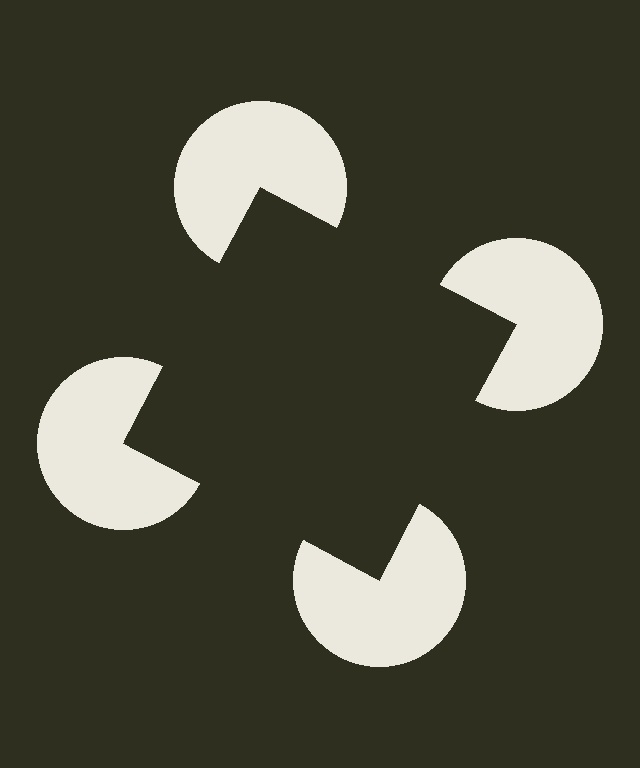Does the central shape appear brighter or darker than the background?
It typically appears slightly darker than the background, even though no actual brightness change is drawn.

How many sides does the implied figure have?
4 sides.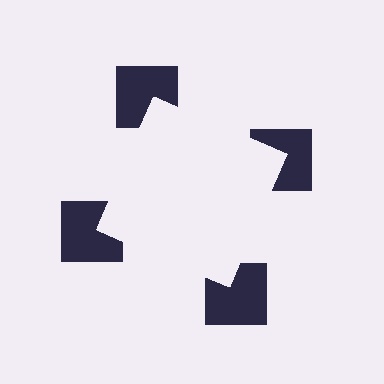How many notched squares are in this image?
There are 4 — one at each vertex of the illusory square.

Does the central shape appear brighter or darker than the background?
It typically appears slightly brighter than the background, even though no actual brightness change is drawn.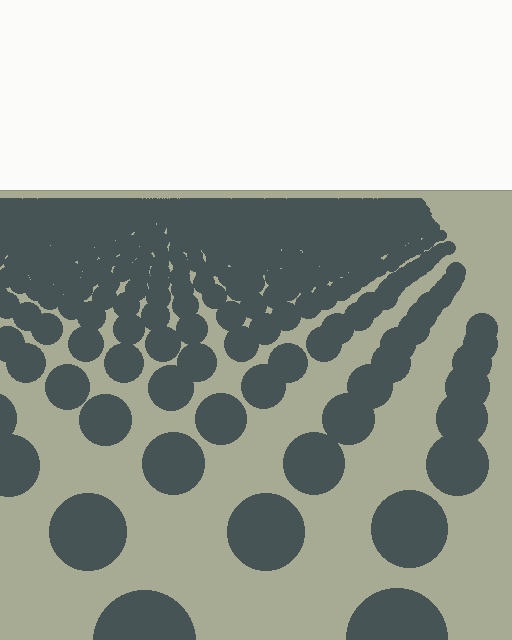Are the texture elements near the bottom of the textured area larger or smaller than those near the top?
Larger. Near the bottom, elements are closer to the viewer and appear at a bigger on-screen size.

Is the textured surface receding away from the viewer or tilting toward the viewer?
The surface is receding away from the viewer. Texture elements get smaller and denser toward the top.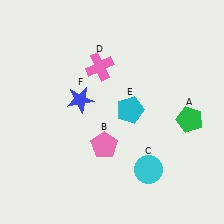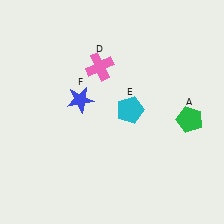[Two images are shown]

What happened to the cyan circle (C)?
The cyan circle (C) was removed in Image 2. It was in the bottom-right area of Image 1.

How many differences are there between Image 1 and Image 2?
There are 2 differences between the two images.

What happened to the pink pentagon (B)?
The pink pentagon (B) was removed in Image 2. It was in the bottom-left area of Image 1.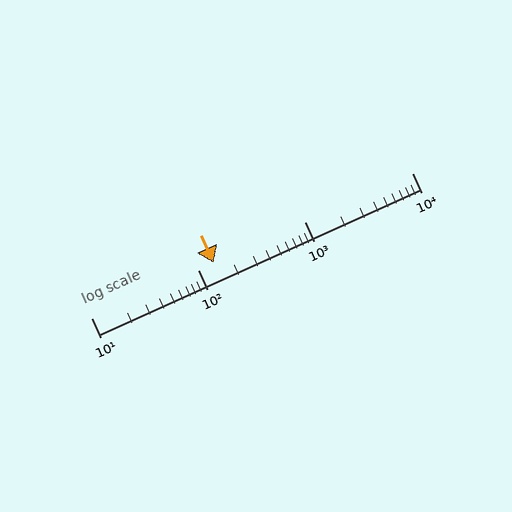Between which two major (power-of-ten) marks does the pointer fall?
The pointer is between 100 and 1000.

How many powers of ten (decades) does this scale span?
The scale spans 3 decades, from 10 to 10000.